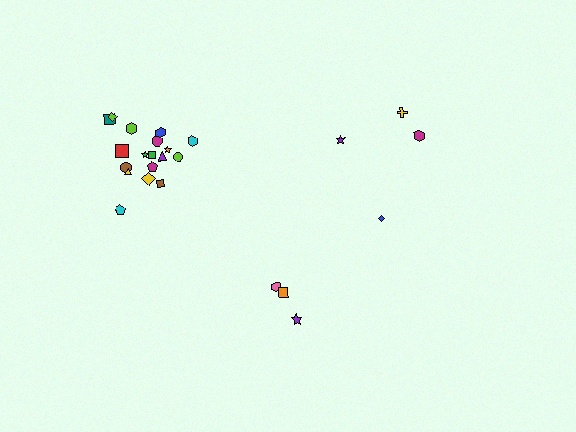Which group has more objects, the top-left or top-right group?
The top-left group.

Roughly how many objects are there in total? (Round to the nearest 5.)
Roughly 25 objects in total.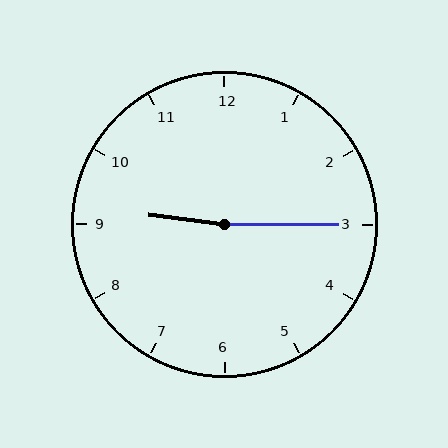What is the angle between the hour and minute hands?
Approximately 172 degrees.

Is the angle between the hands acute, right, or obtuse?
It is obtuse.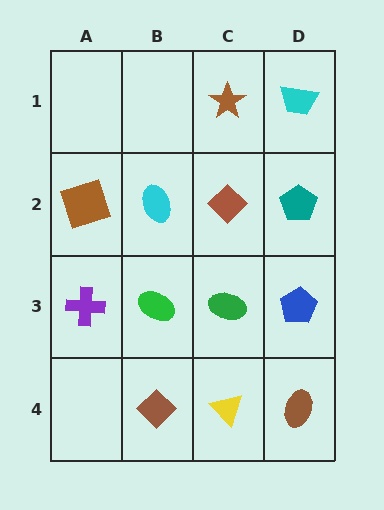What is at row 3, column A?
A purple cross.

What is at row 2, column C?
A brown diamond.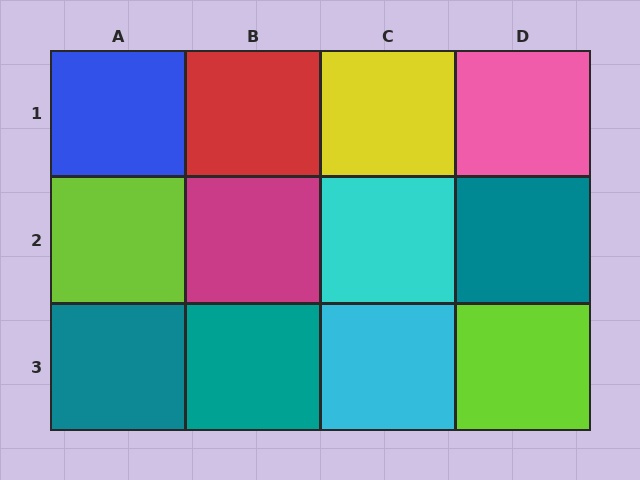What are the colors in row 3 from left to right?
Teal, teal, cyan, lime.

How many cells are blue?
1 cell is blue.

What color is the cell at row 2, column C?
Cyan.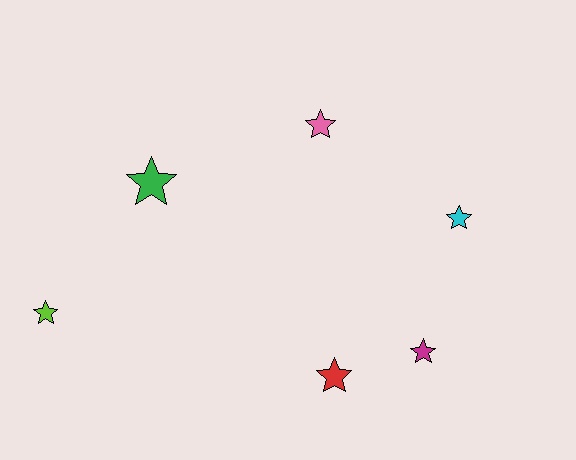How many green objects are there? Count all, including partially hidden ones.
There is 1 green object.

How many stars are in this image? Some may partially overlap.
There are 6 stars.